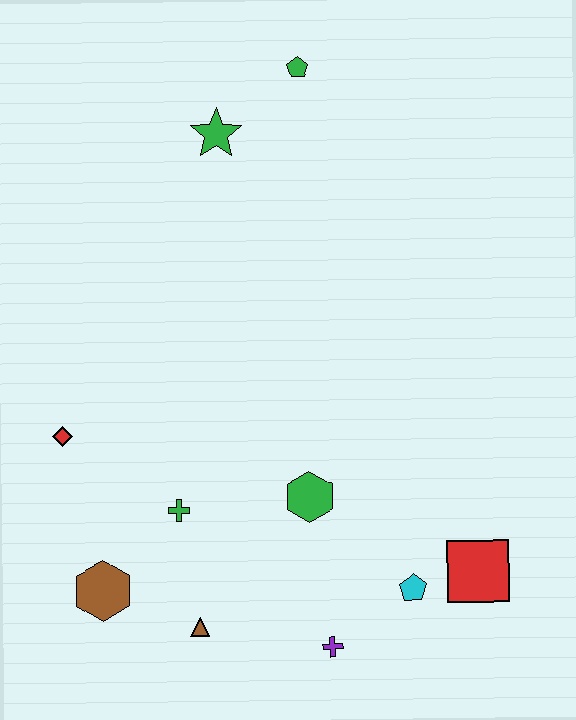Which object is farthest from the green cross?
The green pentagon is farthest from the green cross.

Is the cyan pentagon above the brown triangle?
Yes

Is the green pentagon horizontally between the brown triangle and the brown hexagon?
No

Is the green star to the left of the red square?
Yes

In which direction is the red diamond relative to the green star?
The red diamond is below the green star.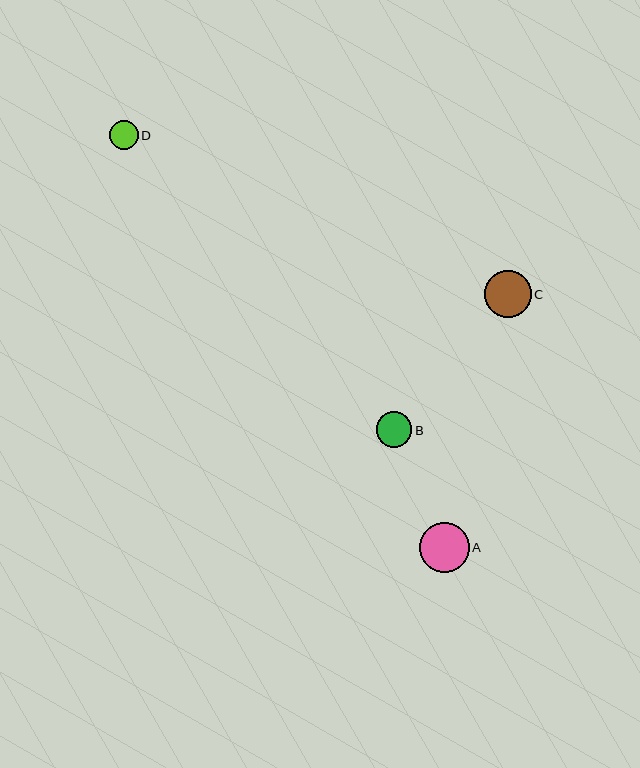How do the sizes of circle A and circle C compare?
Circle A and circle C are approximately the same size.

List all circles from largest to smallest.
From largest to smallest: A, C, B, D.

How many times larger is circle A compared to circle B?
Circle A is approximately 1.4 times the size of circle B.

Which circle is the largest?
Circle A is the largest with a size of approximately 50 pixels.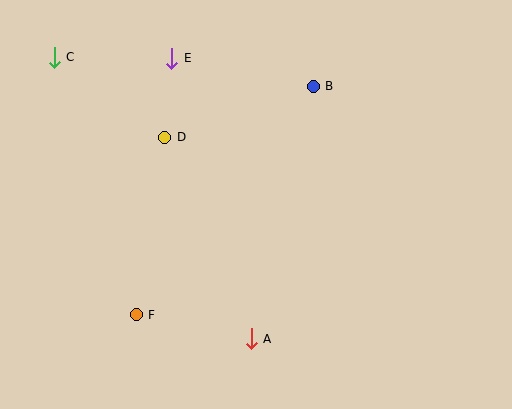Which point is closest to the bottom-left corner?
Point F is closest to the bottom-left corner.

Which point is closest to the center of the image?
Point D at (165, 137) is closest to the center.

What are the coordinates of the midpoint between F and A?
The midpoint between F and A is at (194, 327).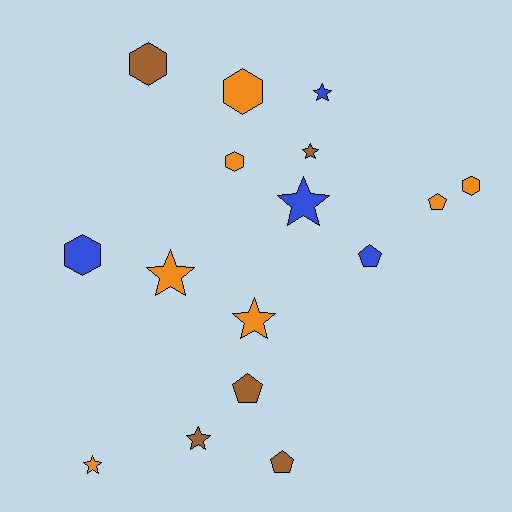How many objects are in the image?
There are 16 objects.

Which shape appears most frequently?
Star, with 7 objects.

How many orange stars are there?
There are 3 orange stars.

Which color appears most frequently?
Orange, with 7 objects.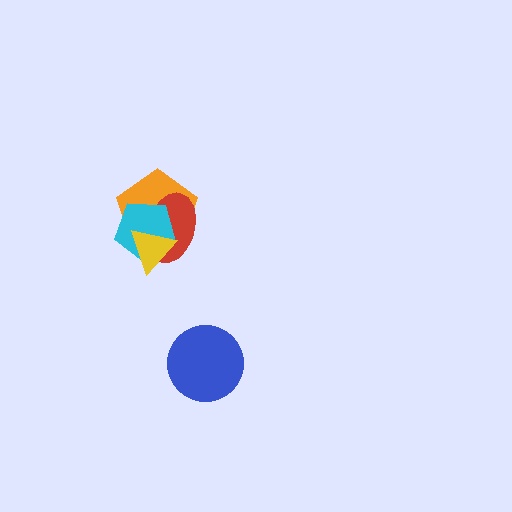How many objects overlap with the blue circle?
0 objects overlap with the blue circle.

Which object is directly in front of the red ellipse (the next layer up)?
The cyan pentagon is directly in front of the red ellipse.